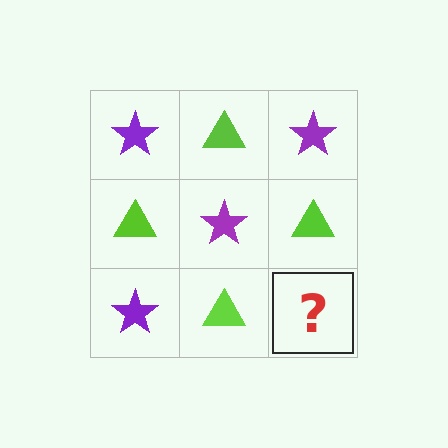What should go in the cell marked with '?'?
The missing cell should contain a purple star.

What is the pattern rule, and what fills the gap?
The rule is that it alternates purple star and lime triangle in a checkerboard pattern. The gap should be filled with a purple star.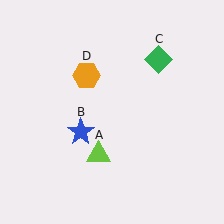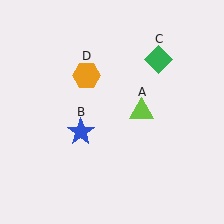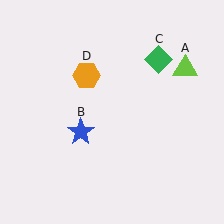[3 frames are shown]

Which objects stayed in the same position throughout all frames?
Blue star (object B) and green diamond (object C) and orange hexagon (object D) remained stationary.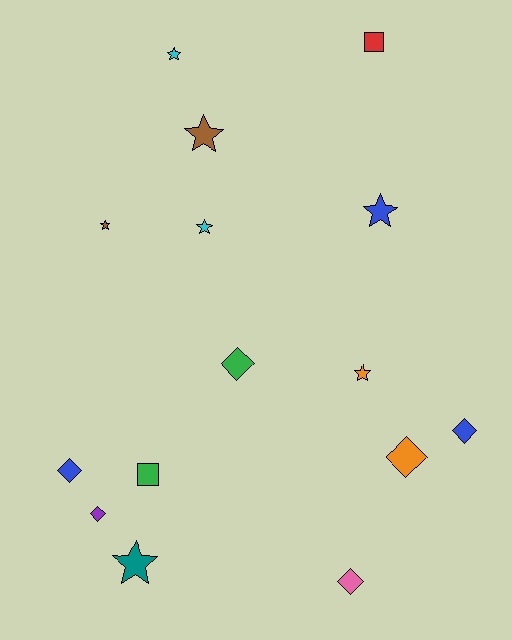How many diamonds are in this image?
There are 6 diamonds.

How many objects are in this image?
There are 15 objects.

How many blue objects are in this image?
There are 3 blue objects.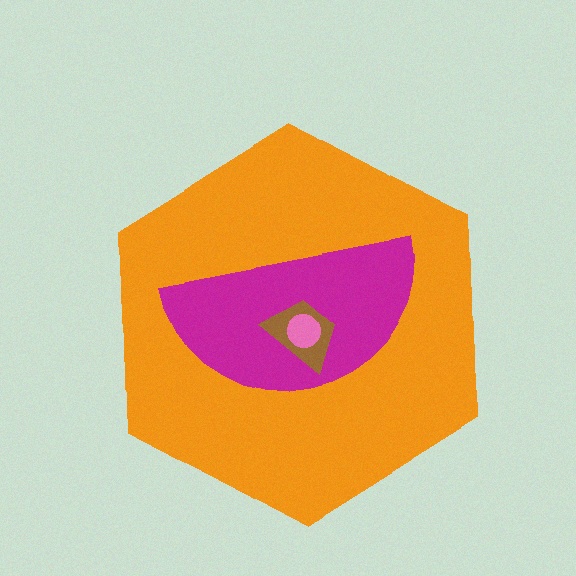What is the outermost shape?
The orange hexagon.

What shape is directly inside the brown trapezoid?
The pink circle.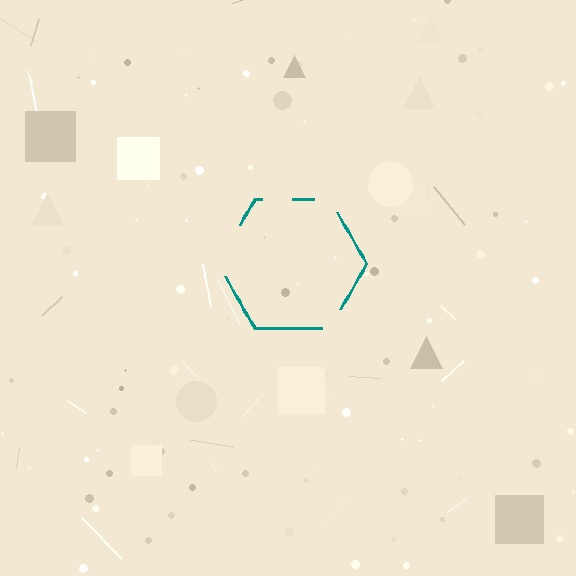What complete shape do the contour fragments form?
The contour fragments form a hexagon.